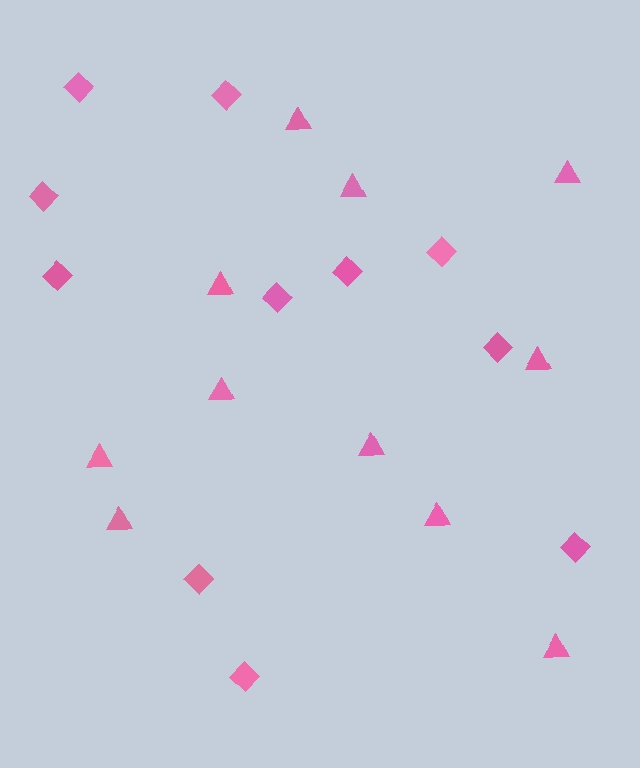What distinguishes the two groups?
There are 2 groups: one group of diamonds (11) and one group of triangles (11).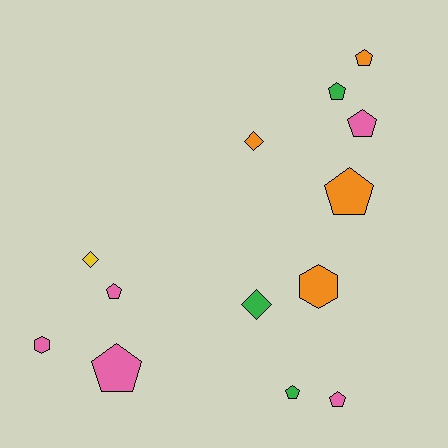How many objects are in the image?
There are 13 objects.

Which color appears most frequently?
Pink, with 5 objects.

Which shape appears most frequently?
Pentagon, with 8 objects.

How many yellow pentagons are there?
There are no yellow pentagons.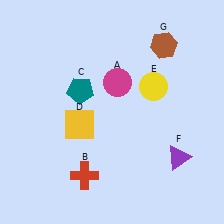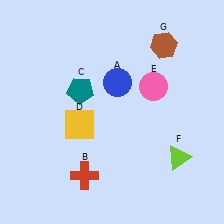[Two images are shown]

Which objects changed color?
A changed from magenta to blue. E changed from yellow to pink. F changed from purple to lime.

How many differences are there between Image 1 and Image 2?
There are 3 differences between the two images.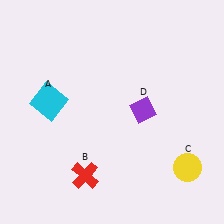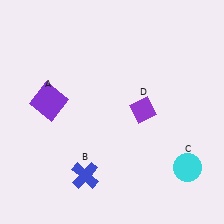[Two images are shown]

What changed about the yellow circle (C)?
In Image 1, C is yellow. In Image 2, it changed to cyan.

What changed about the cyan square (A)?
In Image 1, A is cyan. In Image 2, it changed to purple.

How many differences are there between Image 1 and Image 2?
There are 3 differences between the two images.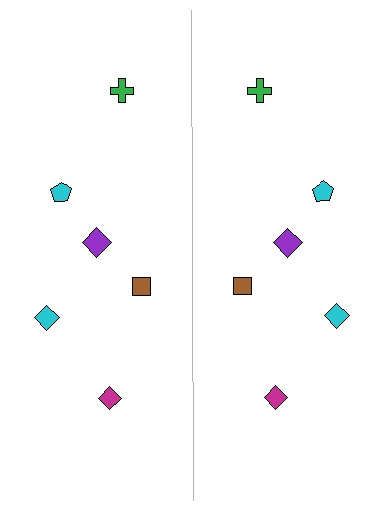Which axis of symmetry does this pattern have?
The pattern has a vertical axis of symmetry running through the center of the image.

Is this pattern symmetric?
Yes, this pattern has bilateral (reflection) symmetry.